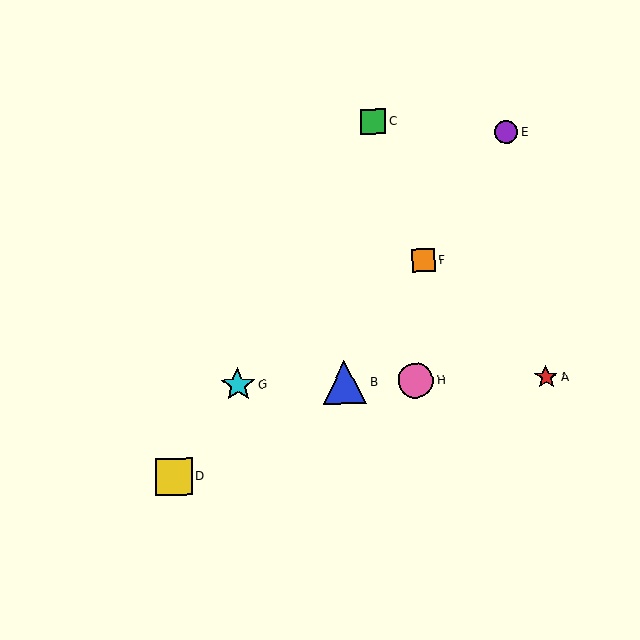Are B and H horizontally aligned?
Yes, both are at y≈382.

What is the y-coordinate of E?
Object E is at y≈132.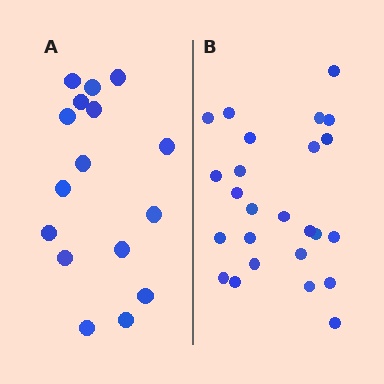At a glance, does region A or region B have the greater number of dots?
Region B (the right region) has more dots.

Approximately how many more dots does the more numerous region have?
Region B has roughly 8 or so more dots than region A.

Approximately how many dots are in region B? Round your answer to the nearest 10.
About 20 dots. (The exact count is 25, which rounds to 20.)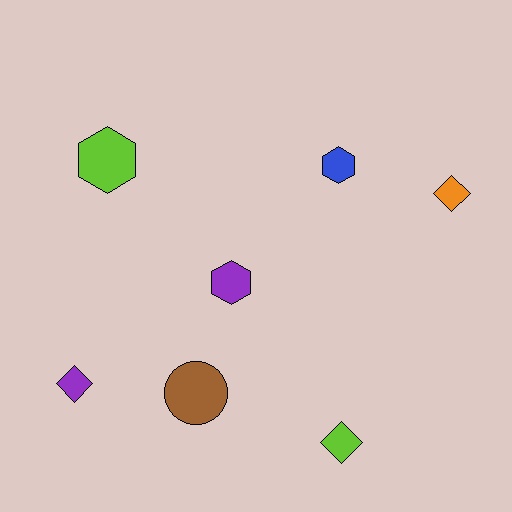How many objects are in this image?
There are 7 objects.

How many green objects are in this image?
There are no green objects.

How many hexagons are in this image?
There are 3 hexagons.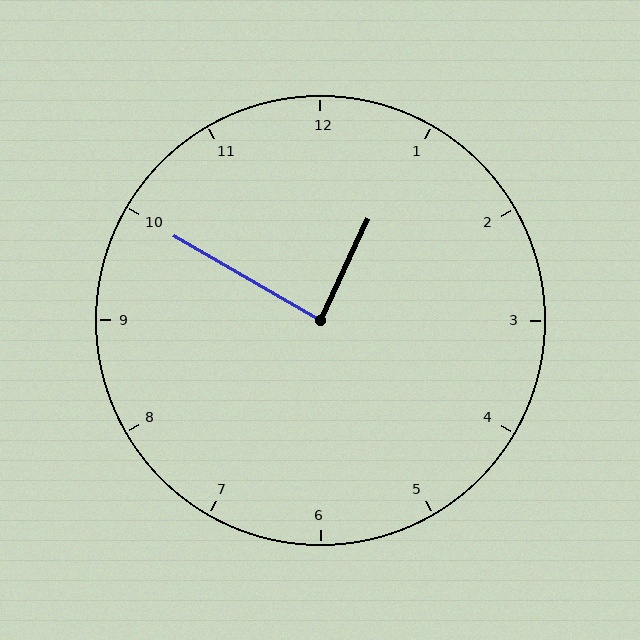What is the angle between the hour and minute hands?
Approximately 85 degrees.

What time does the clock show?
12:50.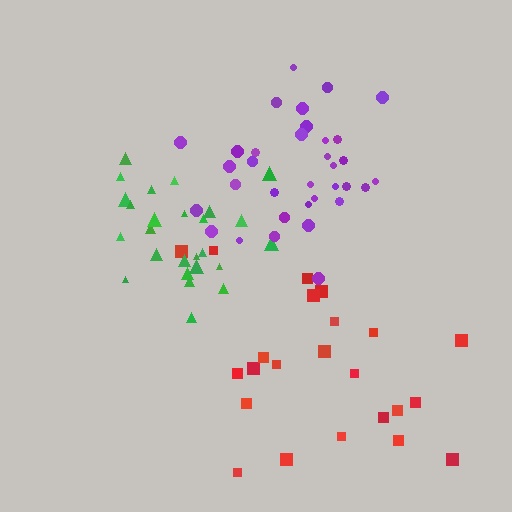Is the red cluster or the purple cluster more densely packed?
Purple.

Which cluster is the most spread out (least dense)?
Red.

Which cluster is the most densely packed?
Green.